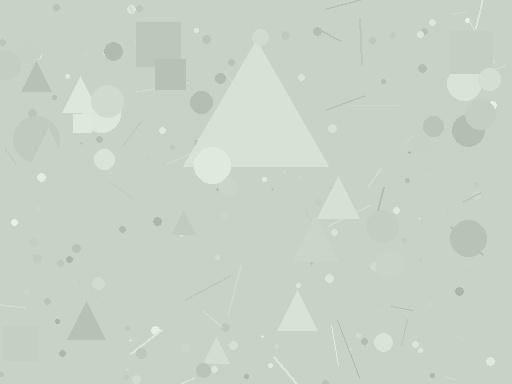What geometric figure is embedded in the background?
A triangle is embedded in the background.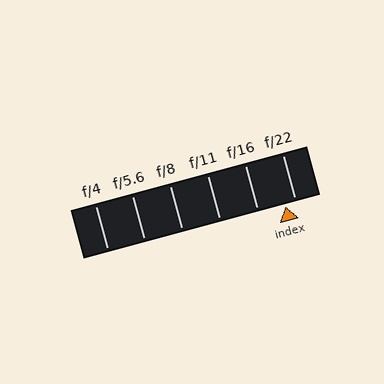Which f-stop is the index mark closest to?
The index mark is closest to f/22.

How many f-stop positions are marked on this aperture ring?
There are 6 f-stop positions marked.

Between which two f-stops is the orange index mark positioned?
The index mark is between f/16 and f/22.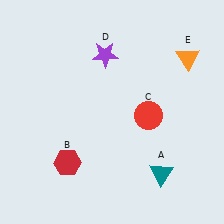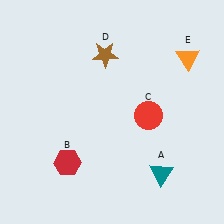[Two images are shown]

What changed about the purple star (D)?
In Image 1, D is purple. In Image 2, it changed to brown.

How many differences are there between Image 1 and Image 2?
There is 1 difference between the two images.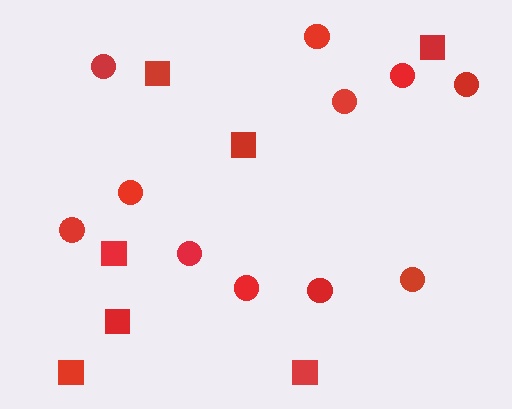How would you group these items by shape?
There are 2 groups: one group of circles (11) and one group of squares (7).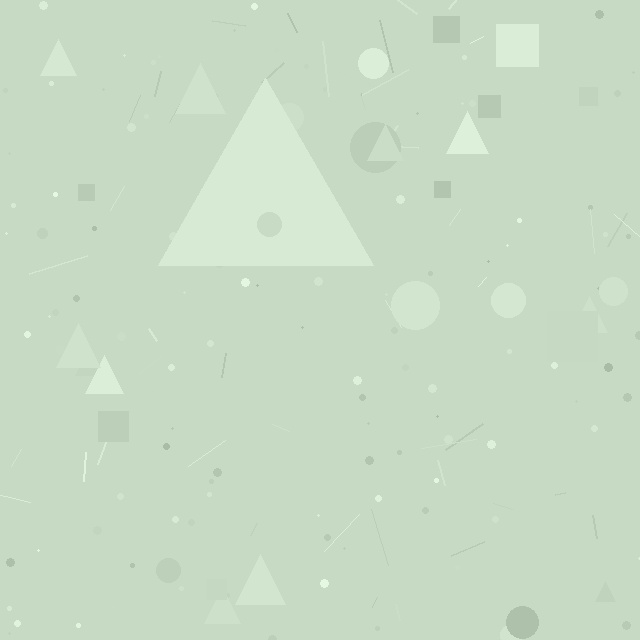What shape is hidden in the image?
A triangle is hidden in the image.